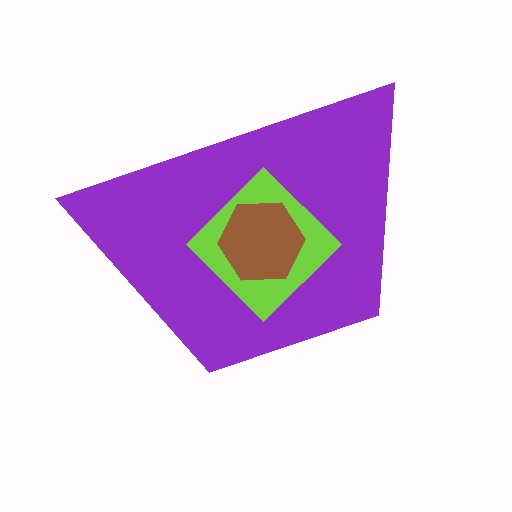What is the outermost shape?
The purple trapezoid.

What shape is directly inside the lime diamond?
The brown hexagon.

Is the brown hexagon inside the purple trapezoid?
Yes.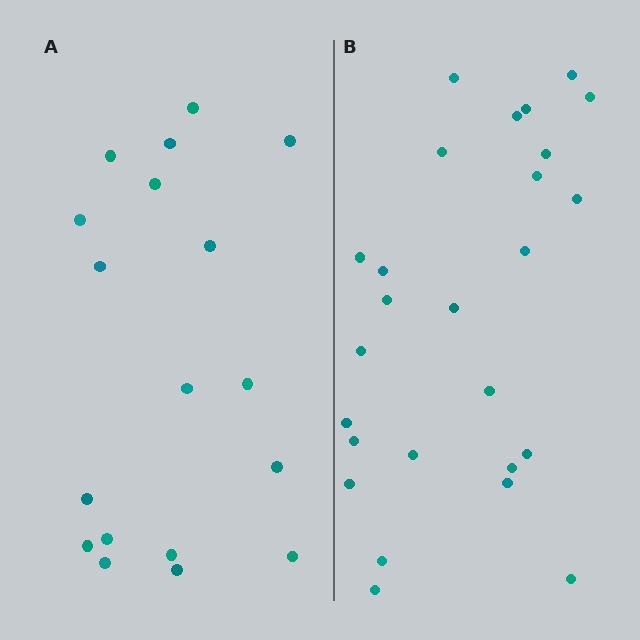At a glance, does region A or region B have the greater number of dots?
Region B (the right region) has more dots.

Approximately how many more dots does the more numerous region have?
Region B has roughly 8 or so more dots than region A.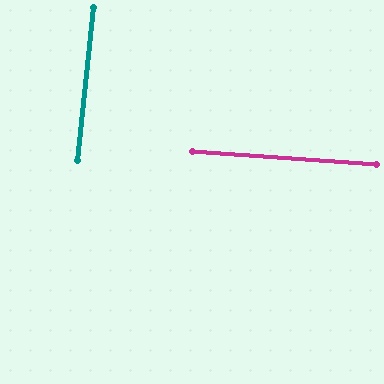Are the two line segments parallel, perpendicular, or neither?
Perpendicular — they meet at approximately 88°.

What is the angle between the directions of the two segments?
Approximately 88 degrees.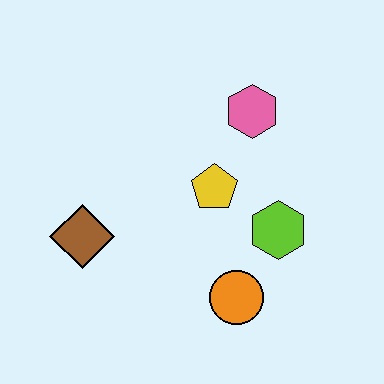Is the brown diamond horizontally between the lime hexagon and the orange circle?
No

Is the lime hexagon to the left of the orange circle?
No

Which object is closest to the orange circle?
The lime hexagon is closest to the orange circle.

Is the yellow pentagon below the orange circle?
No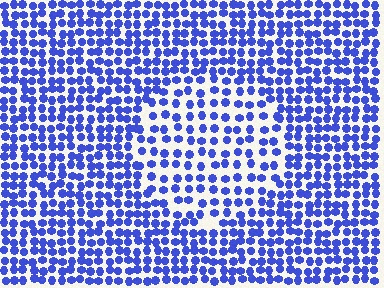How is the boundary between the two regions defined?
The boundary is defined by a change in element density (approximately 1.7x ratio). All elements are the same color, size, and shape.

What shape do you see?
I see a circle.